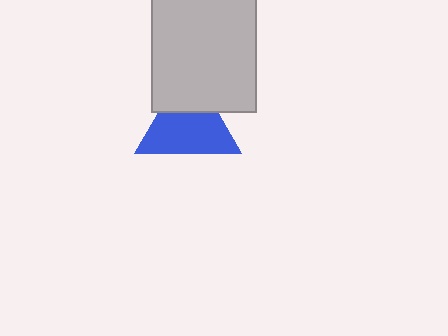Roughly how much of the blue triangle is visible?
Most of it is visible (roughly 68%).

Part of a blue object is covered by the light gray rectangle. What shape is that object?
It is a triangle.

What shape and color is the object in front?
The object in front is a light gray rectangle.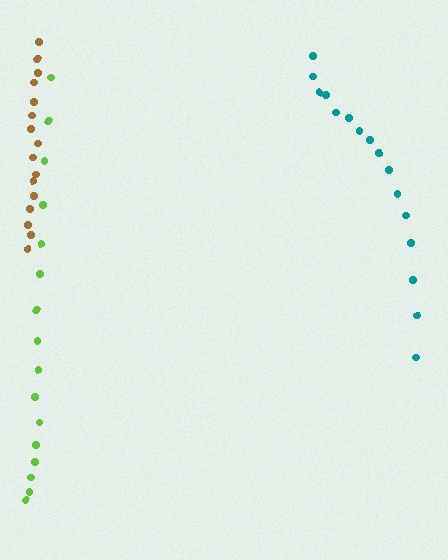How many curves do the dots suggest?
There are 3 distinct paths.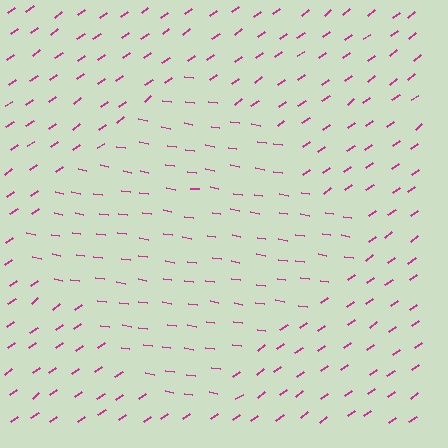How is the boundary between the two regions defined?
The boundary is defined purely by a change in line orientation (approximately 45 degrees difference). All lines are the same color and thickness.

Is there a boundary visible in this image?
Yes, there is a texture boundary formed by a change in line orientation.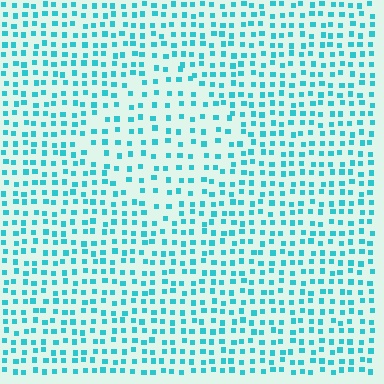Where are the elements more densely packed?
The elements are more densely packed outside the diamond boundary.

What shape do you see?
I see a diamond.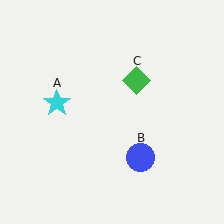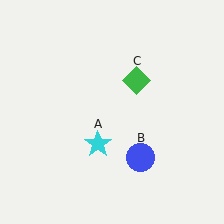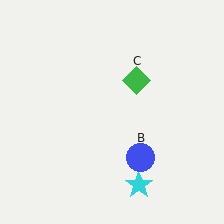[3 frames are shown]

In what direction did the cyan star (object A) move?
The cyan star (object A) moved down and to the right.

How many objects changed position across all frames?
1 object changed position: cyan star (object A).